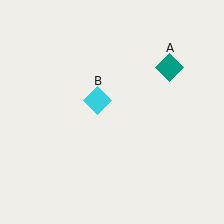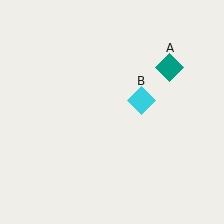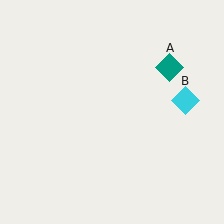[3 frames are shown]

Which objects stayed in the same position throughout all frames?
Teal diamond (object A) remained stationary.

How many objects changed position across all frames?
1 object changed position: cyan diamond (object B).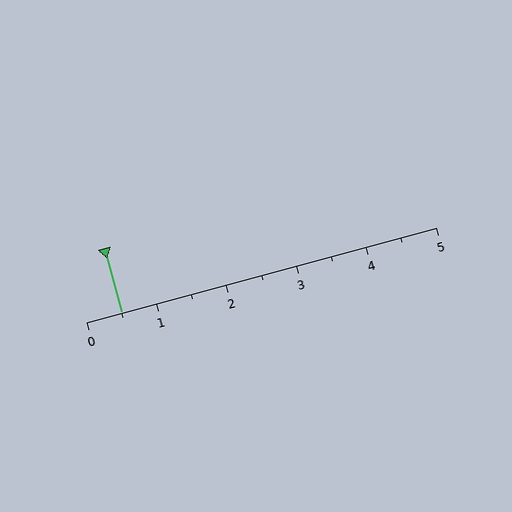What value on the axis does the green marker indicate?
The marker indicates approximately 0.5.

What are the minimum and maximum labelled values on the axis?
The axis runs from 0 to 5.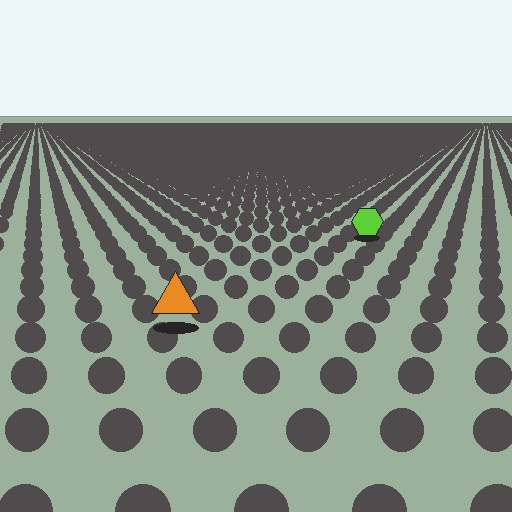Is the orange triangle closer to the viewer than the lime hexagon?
Yes. The orange triangle is closer — you can tell from the texture gradient: the ground texture is coarser near it.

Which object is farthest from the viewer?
The lime hexagon is farthest from the viewer. It appears smaller and the ground texture around it is denser.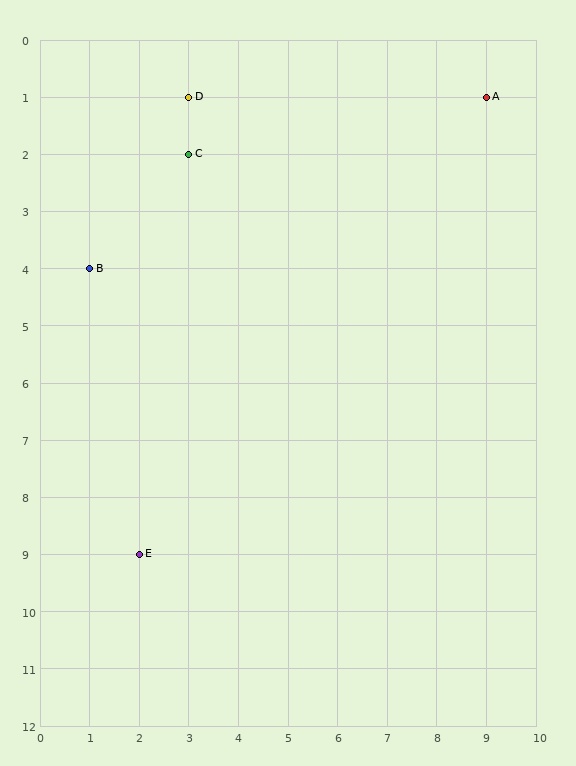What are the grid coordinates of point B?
Point B is at grid coordinates (1, 4).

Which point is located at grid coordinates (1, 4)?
Point B is at (1, 4).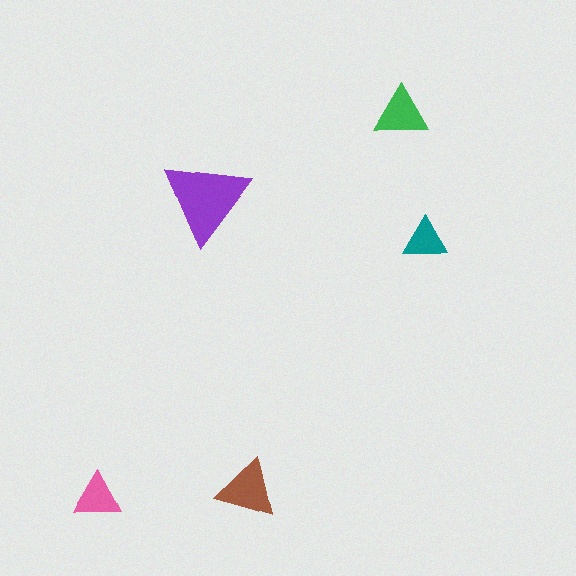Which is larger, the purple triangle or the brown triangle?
The purple one.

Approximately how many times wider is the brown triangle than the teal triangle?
About 1.5 times wider.